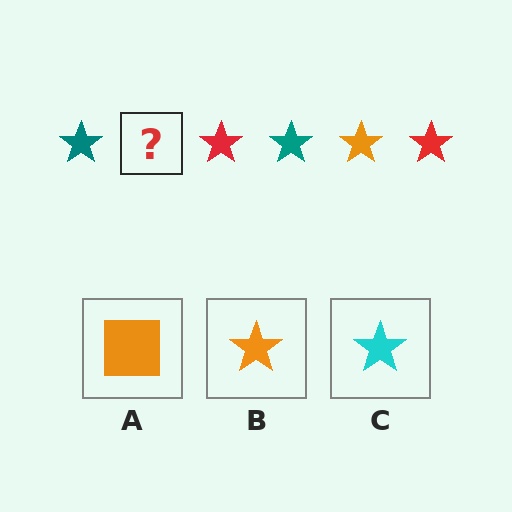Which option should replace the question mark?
Option B.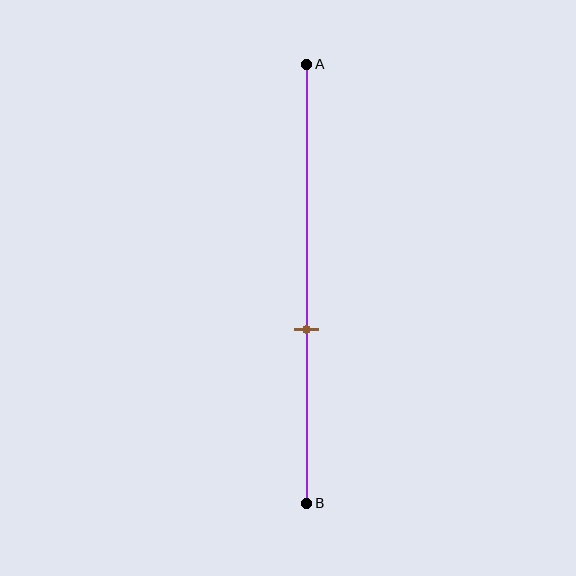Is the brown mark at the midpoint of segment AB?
No, the mark is at about 60% from A, not at the 50% midpoint.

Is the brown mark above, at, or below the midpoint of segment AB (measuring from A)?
The brown mark is below the midpoint of segment AB.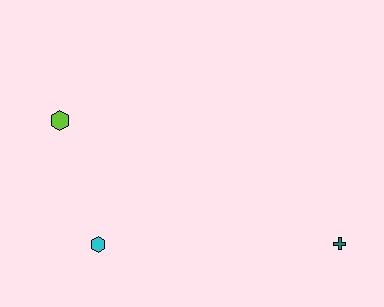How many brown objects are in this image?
There are no brown objects.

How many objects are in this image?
There are 3 objects.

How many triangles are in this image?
There are no triangles.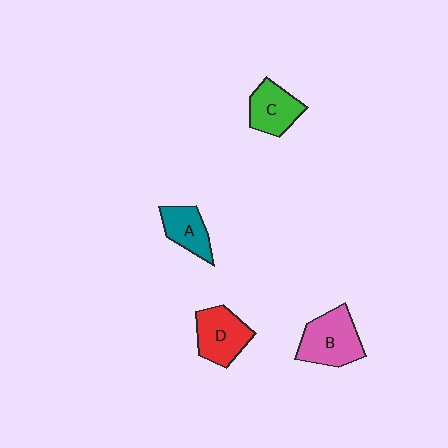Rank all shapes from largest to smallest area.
From largest to smallest: B (pink), D (red), C (green), A (teal).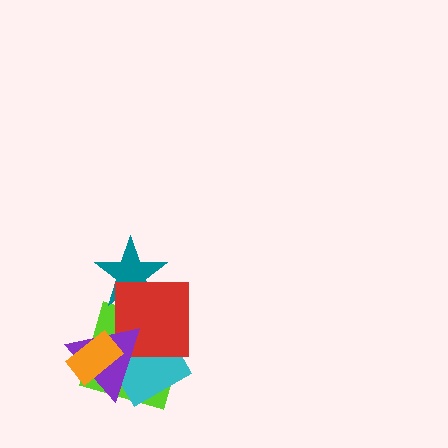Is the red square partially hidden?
Yes, it is partially covered by another shape.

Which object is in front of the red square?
The purple triangle is in front of the red square.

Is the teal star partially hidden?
Yes, it is partially covered by another shape.